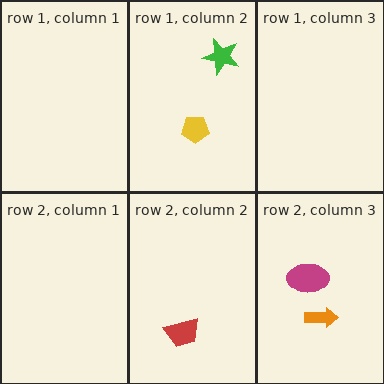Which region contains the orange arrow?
The row 2, column 3 region.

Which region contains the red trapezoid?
The row 2, column 2 region.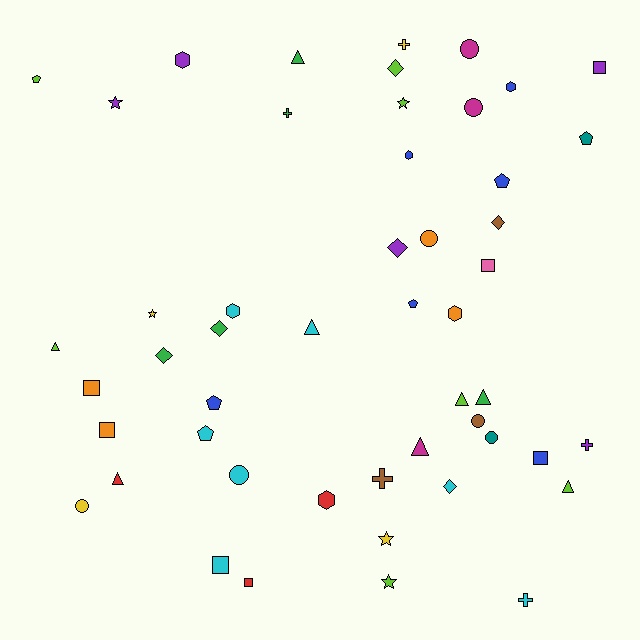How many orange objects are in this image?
There are 4 orange objects.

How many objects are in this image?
There are 50 objects.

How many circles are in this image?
There are 7 circles.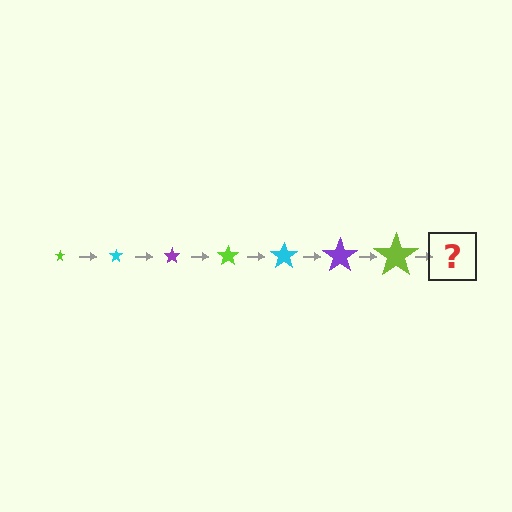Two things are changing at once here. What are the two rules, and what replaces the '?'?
The two rules are that the star grows larger each step and the color cycles through lime, cyan, and purple. The '?' should be a cyan star, larger than the previous one.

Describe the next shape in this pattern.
It should be a cyan star, larger than the previous one.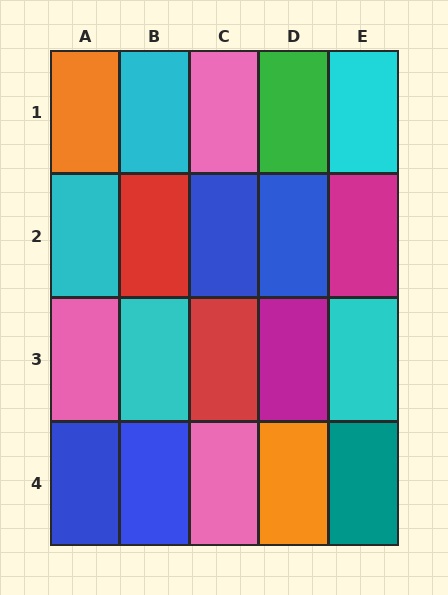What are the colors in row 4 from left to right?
Blue, blue, pink, orange, teal.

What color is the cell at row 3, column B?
Cyan.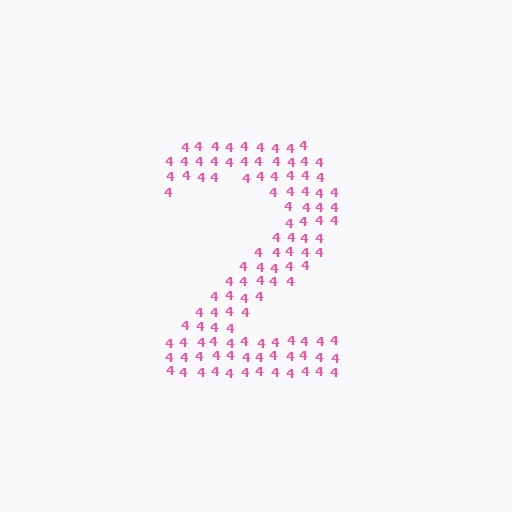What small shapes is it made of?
It is made of small digit 4's.